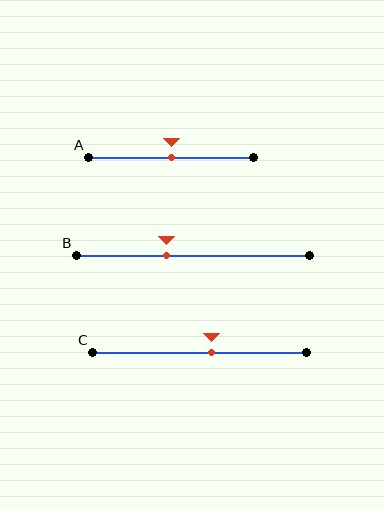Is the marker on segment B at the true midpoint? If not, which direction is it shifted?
No, the marker on segment B is shifted to the left by about 11% of the segment length.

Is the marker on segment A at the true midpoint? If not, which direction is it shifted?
Yes, the marker on segment A is at the true midpoint.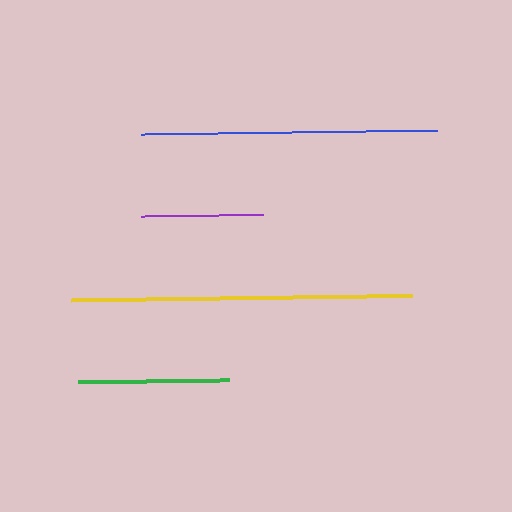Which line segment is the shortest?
The purple line is the shortest at approximately 122 pixels.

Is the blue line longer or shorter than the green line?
The blue line is longer than the green line.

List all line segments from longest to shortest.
From longest to shortest: yellow, blue, green, purple.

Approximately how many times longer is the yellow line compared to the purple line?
The yellow line is approximately 2.8 times the length of the purple line.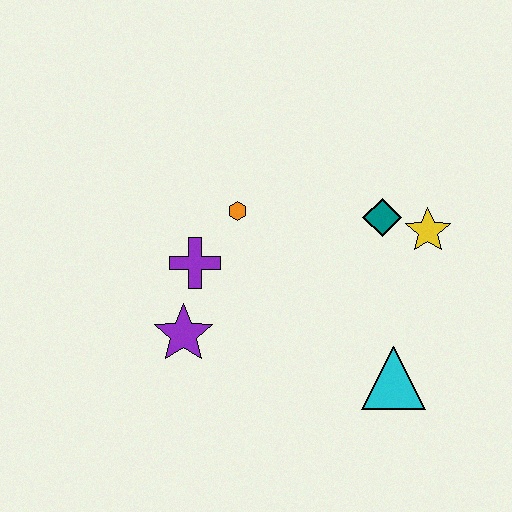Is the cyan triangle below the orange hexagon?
Yes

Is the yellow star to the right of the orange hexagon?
Yes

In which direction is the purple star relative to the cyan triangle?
The purple star is to the left of the cyan triangle.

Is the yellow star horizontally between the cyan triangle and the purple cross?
No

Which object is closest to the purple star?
The purple cross is closest to the purple star.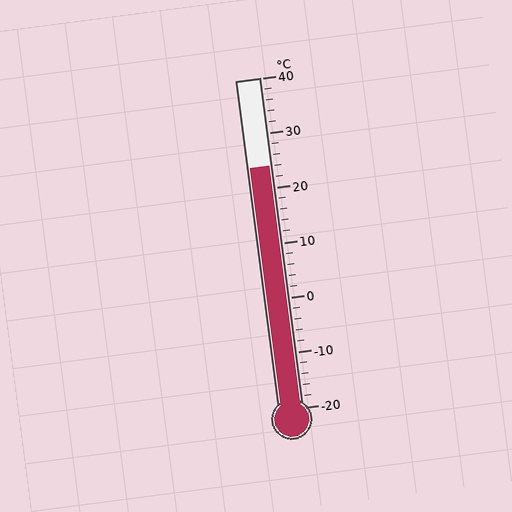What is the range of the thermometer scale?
The thermometer scale ranges from -20°C to 40°C.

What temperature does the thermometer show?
The thermometer shows approximately 24°C.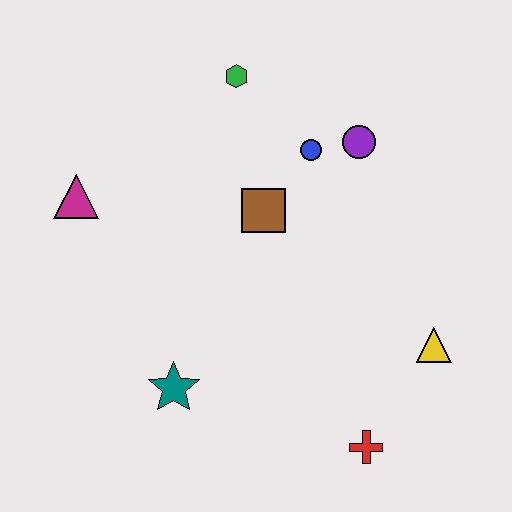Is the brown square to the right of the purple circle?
No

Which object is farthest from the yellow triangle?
The magenta triangle is farthest from the yellow triangle.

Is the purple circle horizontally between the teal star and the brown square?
No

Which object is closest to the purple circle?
The blue circle is closest to the purple circle.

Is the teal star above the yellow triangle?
No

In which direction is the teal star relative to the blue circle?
The teal star is below the blue circle.